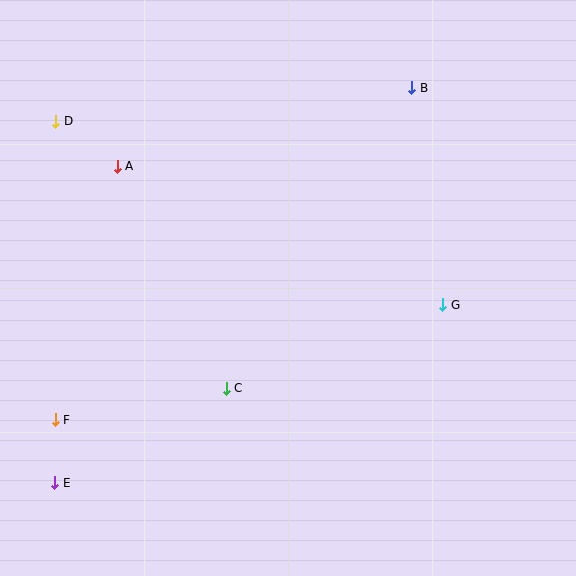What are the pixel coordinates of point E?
Point E is at (55, 483).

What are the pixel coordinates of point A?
Point A is at (117, 166).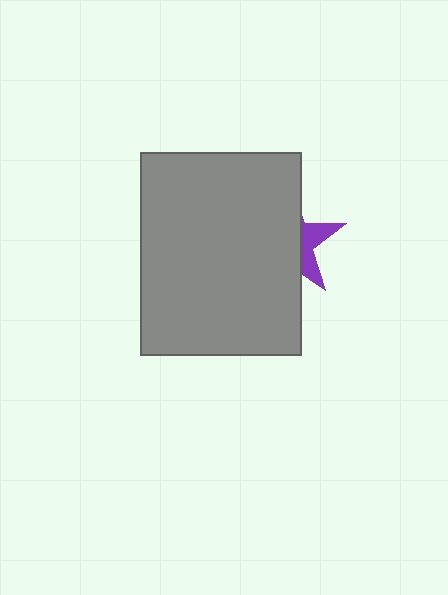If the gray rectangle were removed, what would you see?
You would see the complete purple star.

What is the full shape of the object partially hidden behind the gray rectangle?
The partially hidden object is a purple star.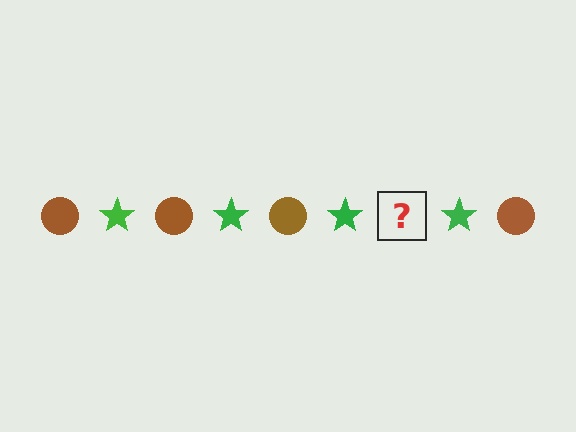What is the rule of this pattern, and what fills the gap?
The rule is that the pattern alternates between brown circle and green star. The gap should be filled with a brown circle.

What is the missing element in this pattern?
The missing element is a brown circle.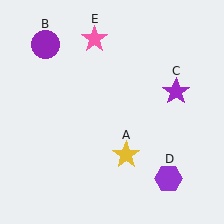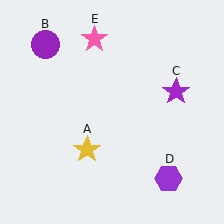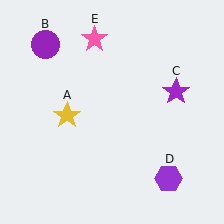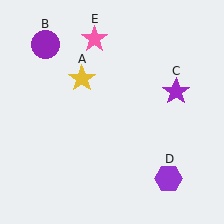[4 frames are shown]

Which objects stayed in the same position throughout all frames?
Purple circle (object B) and purple star (object C) and purple hexagon (object D) and pink star (object E) remained stationary.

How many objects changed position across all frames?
1 object changed position: yellow star (object A).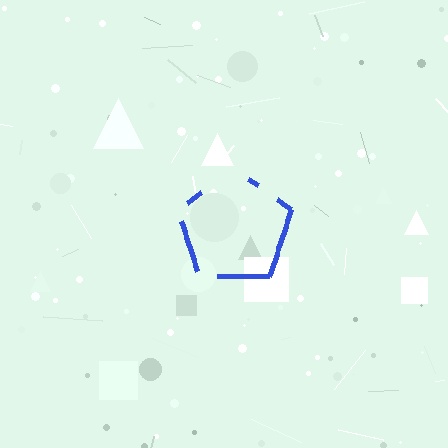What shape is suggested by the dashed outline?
The dashed outline suggests a pentagon.